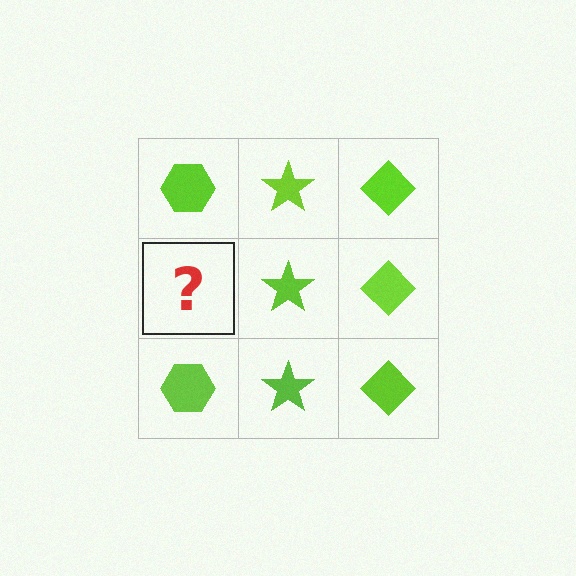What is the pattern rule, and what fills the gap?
The rule is that each column has a consistent shape. The gap should be filled with a lime hexagon.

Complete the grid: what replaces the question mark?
The question mark should be replaced with a lime hexagon.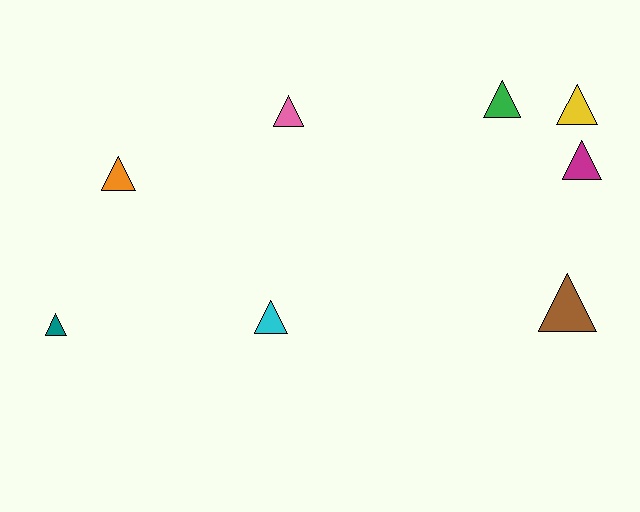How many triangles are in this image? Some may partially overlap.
There are 8 triangles.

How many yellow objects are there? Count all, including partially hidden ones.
There is 1 yellow object.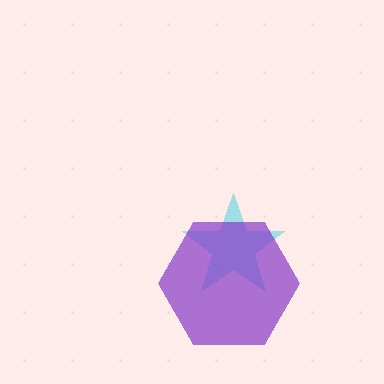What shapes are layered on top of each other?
The layered shapes are: a cyan star, a purple hexagon.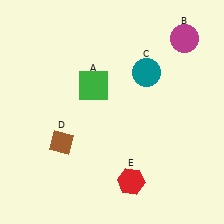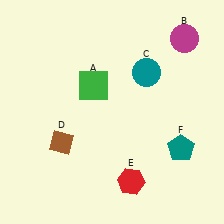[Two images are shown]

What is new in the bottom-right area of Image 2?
A teal pentagon (F) was added in the bottom-right area of Image 2.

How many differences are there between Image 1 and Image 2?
There is 1 difference between the two images.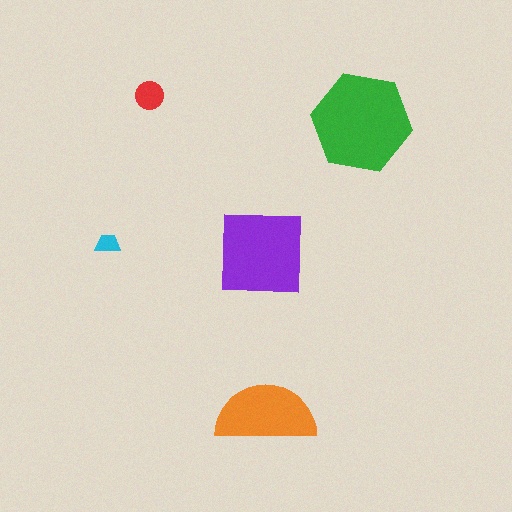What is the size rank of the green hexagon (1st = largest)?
1st.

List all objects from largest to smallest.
The green hexagon, the purple square, the orange semicircle, the red circle, the cyan trapezoid.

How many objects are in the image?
There are 5 objects in the image.